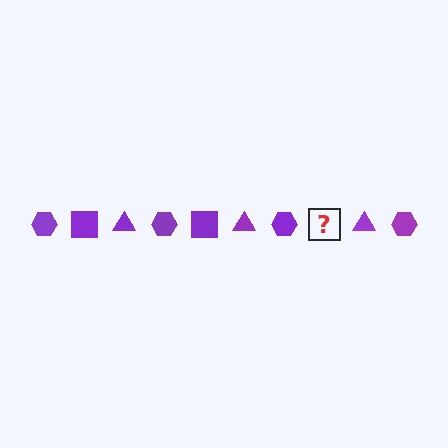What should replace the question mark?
The question mark should be replaced with a purple square.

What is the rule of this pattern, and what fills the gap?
The rule is that the pattern cycles through hexagon, square, triangle shapes in purple. The gap should be filled with a purple square.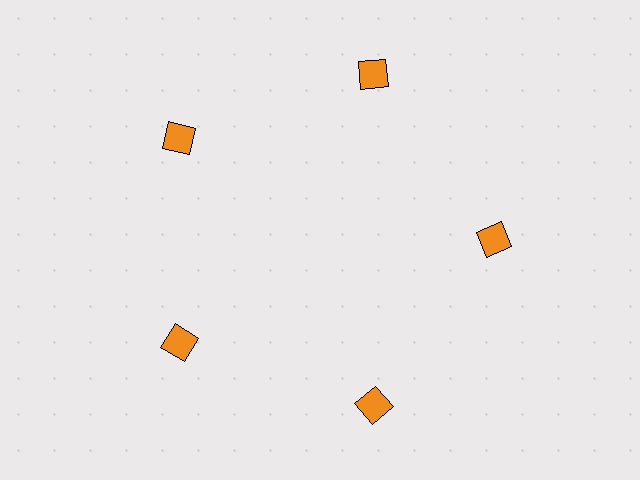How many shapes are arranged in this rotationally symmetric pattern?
There are 5 shapes, arranged in 5 groups of 1.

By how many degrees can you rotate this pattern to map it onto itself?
The pattern maps onto itself every 72 degrees of rotation.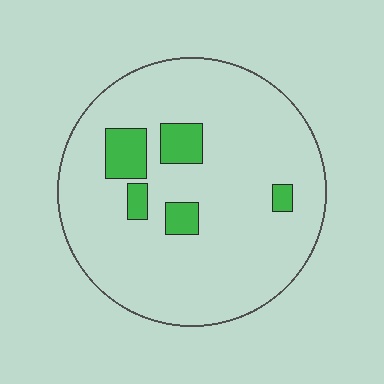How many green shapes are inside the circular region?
5.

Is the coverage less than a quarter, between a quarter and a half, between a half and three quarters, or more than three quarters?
Less than a quarter.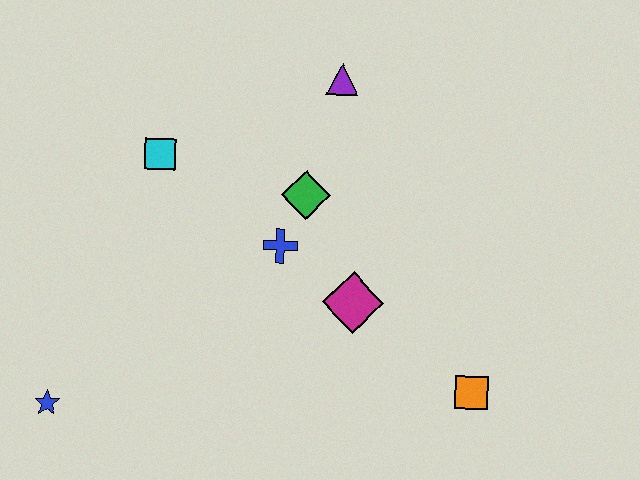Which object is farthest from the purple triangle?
The blue star is farthest from the purple triangle.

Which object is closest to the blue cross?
The green diamond is closest to the blue cross.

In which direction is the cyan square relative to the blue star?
The cyan square is above the blue star.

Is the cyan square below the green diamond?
No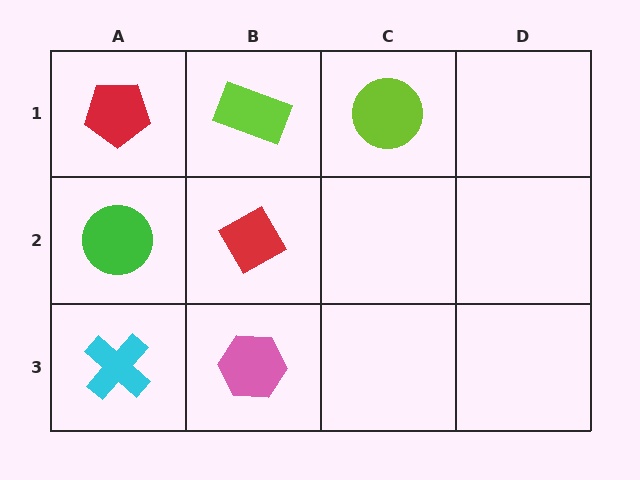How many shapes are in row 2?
2 shapes.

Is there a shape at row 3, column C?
No, that cell is empty.